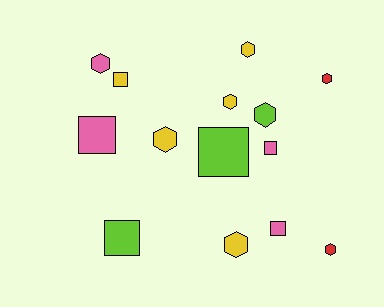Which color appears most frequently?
Yellow, with 5 objects.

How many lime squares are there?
There are 2 lime squares.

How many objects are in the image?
There are 14 objects.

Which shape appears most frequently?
Hexagon, with 8 objects.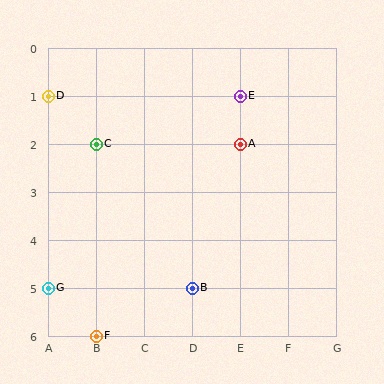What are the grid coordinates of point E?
Point E is at grid coordinates (E, 1).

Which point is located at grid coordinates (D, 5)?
Point B is at (D, 5).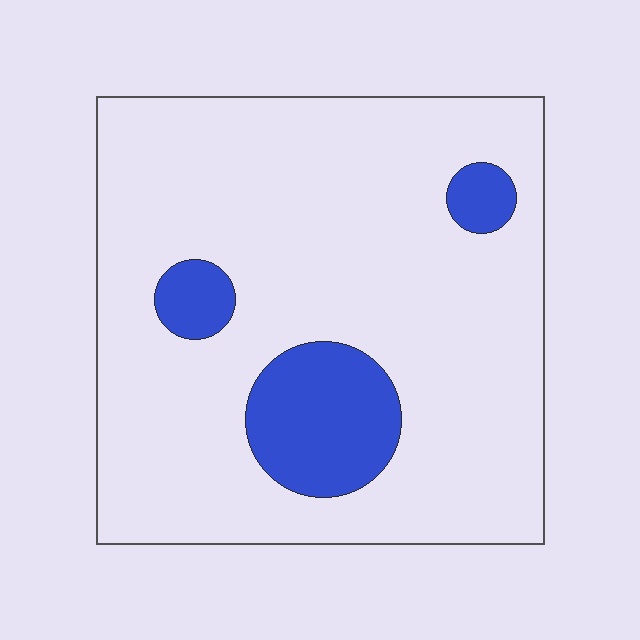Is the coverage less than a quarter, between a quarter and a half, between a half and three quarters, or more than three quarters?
Less than a quarter.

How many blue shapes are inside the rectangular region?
3.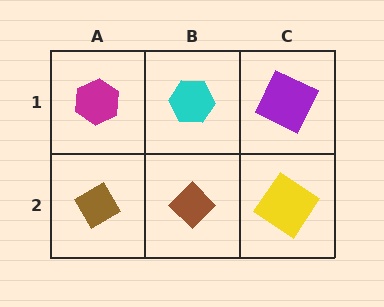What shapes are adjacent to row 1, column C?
A yellow diamond (row 2, column C), a cyan hexagon (row 1, column B).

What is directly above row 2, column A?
A magenta hexagon.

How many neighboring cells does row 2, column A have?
2.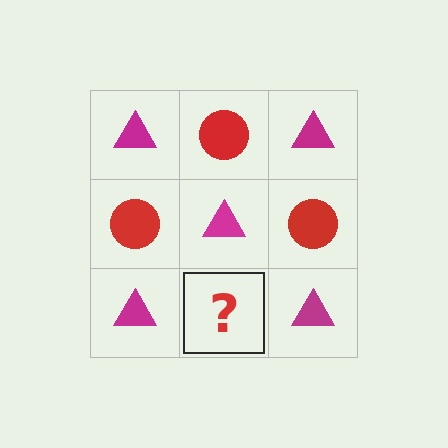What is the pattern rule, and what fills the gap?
The rule is that it alternates magenta triangle and red circle in a checkerboard pattern. The gap should be filled with a red circle.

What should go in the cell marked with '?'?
The missing cell should contain a red circle.